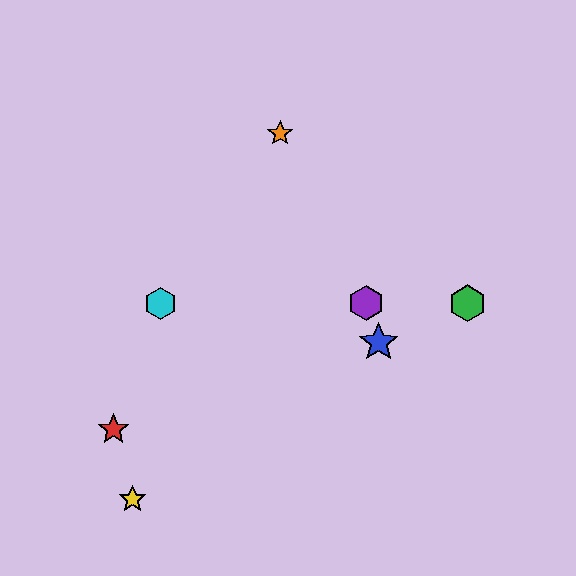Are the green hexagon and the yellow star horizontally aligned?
No, the green hexagon is at y≈303 and the yellow star is at y≈499.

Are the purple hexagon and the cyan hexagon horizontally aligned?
Yes, both are at y≈303.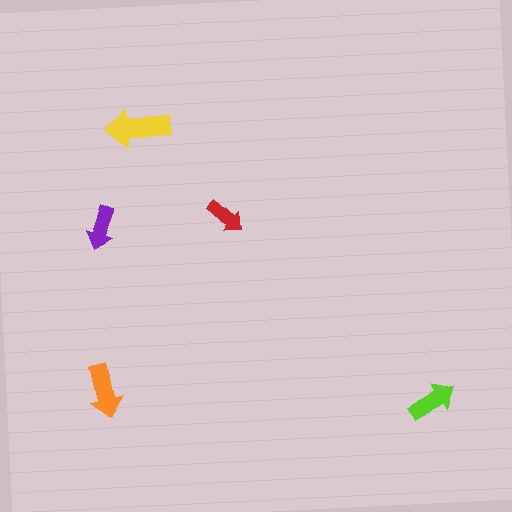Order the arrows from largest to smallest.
the yellow one, the orange one, the lime one, the purple one, the red one.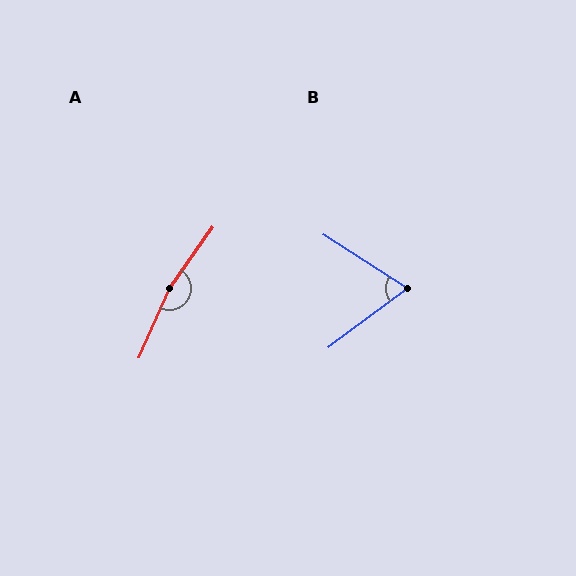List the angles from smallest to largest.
B (70°), A (168°).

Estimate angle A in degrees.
Approximately 168 degrees.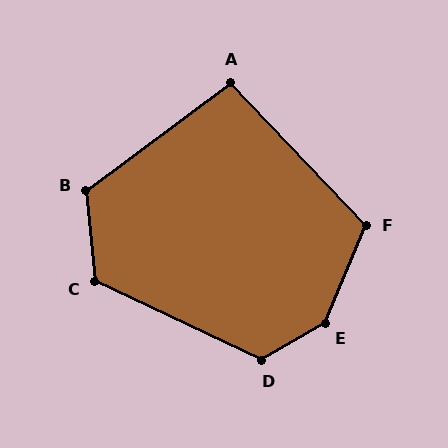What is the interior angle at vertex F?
Approximately 114 degrees (obtuse).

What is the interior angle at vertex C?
Approximately 121 degrees (obtuse).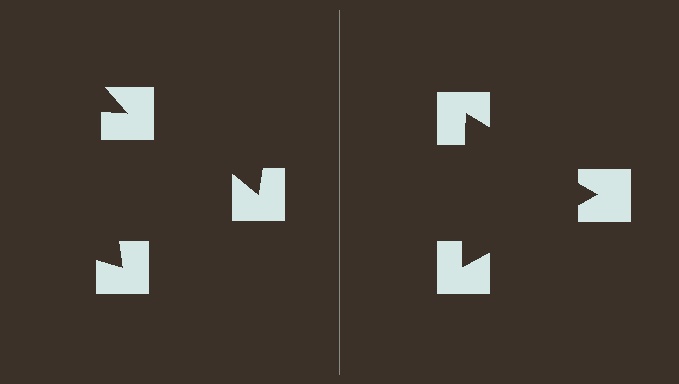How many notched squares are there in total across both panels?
6 — 3 on each side.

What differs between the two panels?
The notched squares are positioned identically on both sides; only the wedge orientations differ. On the right they align to a triangle; on the left they are misaligned.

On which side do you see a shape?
An illusory triangle appears on the right side. On the left side the wedge cuts are rotated, so no coherent shape forms.